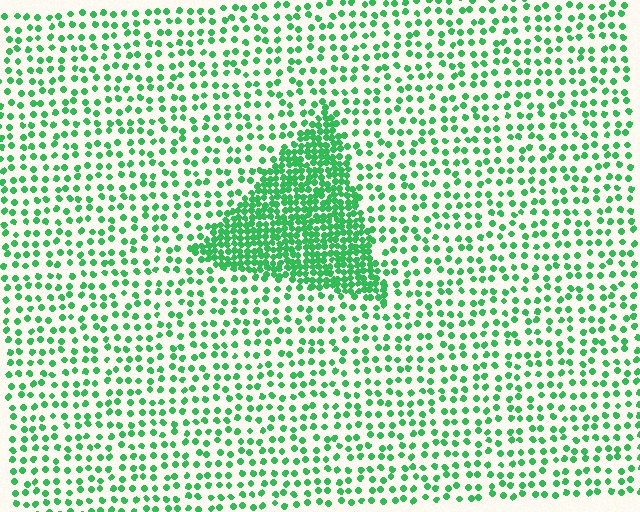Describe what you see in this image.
The image contains small green elements arranged at two different densities. A triangle-shaped region is visible where the elements are more densely packed than the surrounding area.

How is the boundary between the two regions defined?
The boundary is defined by a change in element density (approximately 2.8x ratio). All elements are the same color, size, and shape.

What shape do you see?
I see a triangle.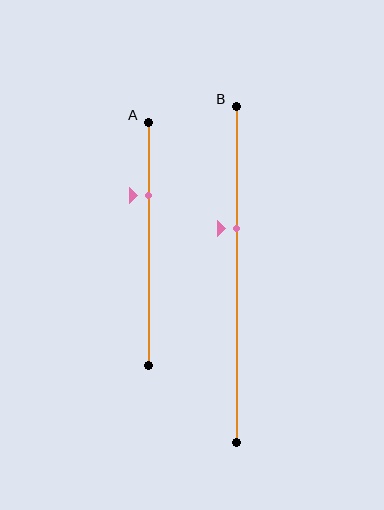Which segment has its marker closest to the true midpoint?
Segment B has its marker closest to the true midpoint.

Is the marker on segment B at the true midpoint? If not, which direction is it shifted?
No, the marker on segment B is shifted upward by about 13% of the segment length.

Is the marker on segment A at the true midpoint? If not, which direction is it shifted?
No, the marker on segment A is shifted upward by about 20% of the segment length.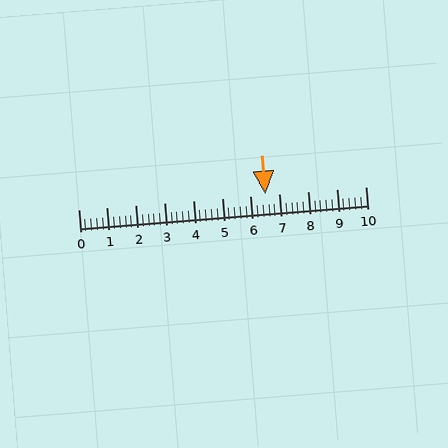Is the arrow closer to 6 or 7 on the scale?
The arrow is closer to 7.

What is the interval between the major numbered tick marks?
The major tick marks are spaced 1 units apart.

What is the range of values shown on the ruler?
The ruler shows values from 0 to 10.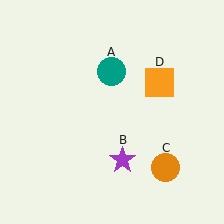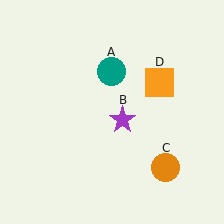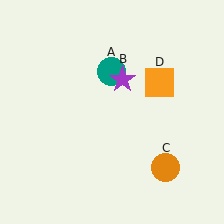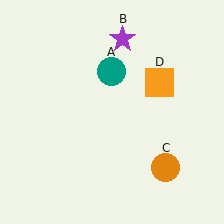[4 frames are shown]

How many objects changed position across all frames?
1 object changed position: purple star (object B).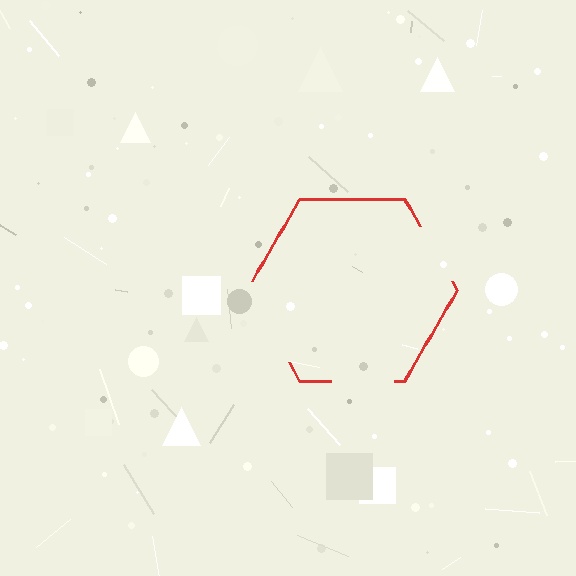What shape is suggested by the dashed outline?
The dashed outline suggests a hexagon.